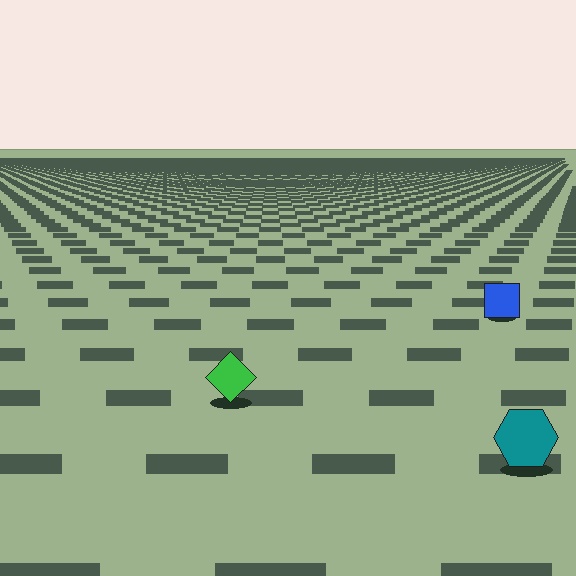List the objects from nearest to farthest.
From nearest to farthest: the teal hexagon, the green diamond, the blue square.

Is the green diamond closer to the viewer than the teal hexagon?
No. The teal hexagon is closer — you can tell from the texture gradient: the ground texture is coarser near it.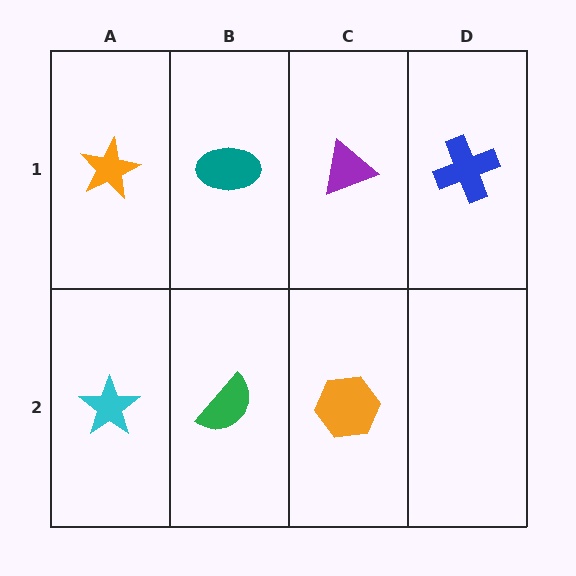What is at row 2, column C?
An orange hexagon.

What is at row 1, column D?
A blue cross.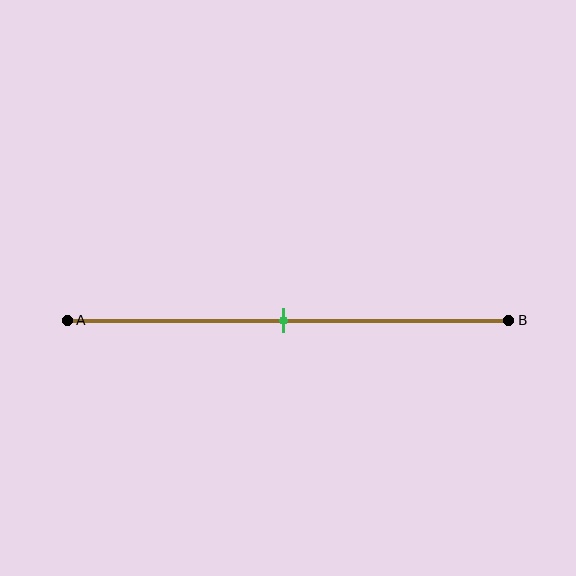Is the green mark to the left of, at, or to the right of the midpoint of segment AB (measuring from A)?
The green mark is approximately at the midpoint of segment AB.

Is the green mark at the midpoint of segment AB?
Yes, the mark is approximately at the midpoint.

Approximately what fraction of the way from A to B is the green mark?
The green mark is approximately 50% of the way from A to B.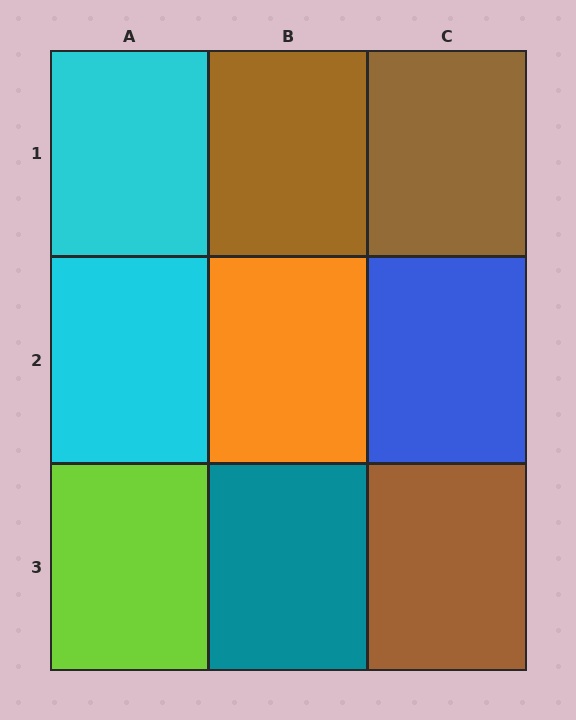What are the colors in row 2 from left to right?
Cyan, orange, blue.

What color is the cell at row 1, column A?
Cyan.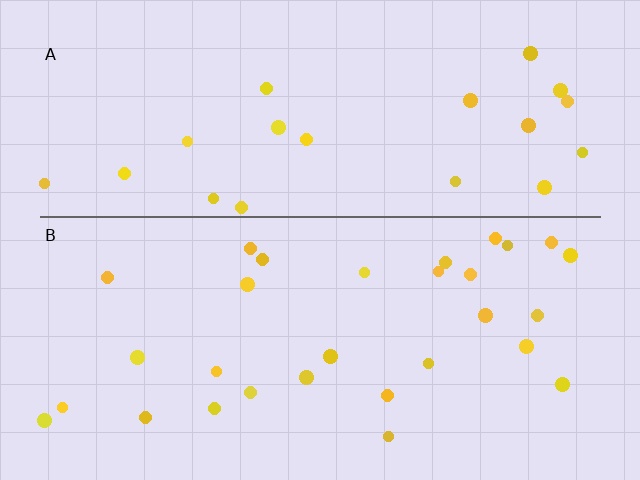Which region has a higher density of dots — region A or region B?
B (the bottom).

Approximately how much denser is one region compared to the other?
Approximately 1.4× — region B over region A.